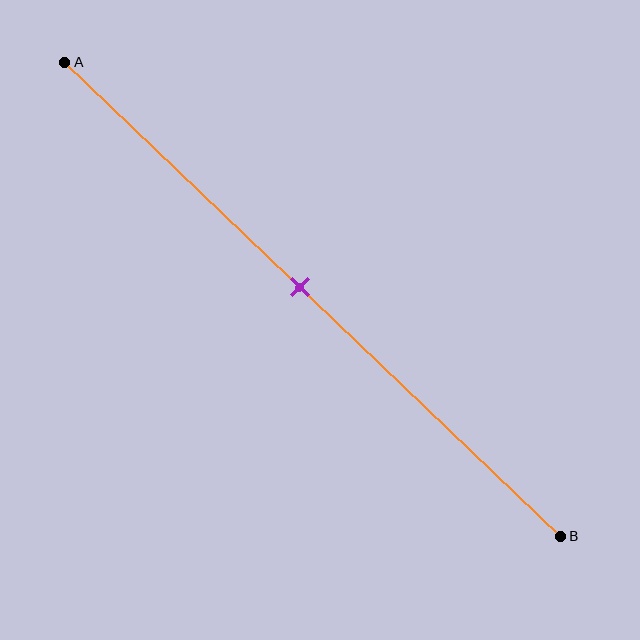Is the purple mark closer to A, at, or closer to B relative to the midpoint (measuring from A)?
The purple mark is approximately at the midpoint of segment AB.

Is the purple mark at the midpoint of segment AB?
Yes, the mark is approximately at the midpoint.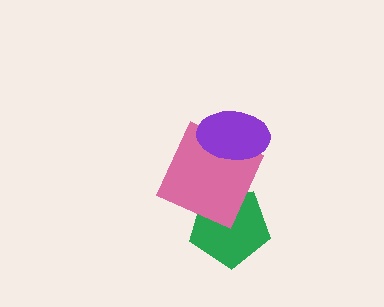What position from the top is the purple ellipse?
The purple ellipse is 1st from the top.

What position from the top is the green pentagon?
The green pentagon is 3rd from the top.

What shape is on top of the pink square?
The purple ellipse is on top of the pink square.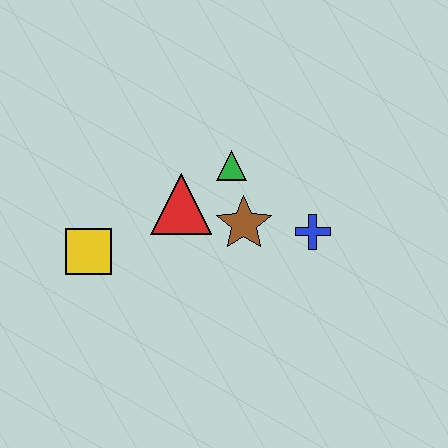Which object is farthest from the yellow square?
The blue cross is farthest from the yellow square.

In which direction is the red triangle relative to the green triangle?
The red triangle is to the left of the green triangle.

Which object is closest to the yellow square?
The red triangle is closest to the yellow square.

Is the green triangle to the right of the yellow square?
Yes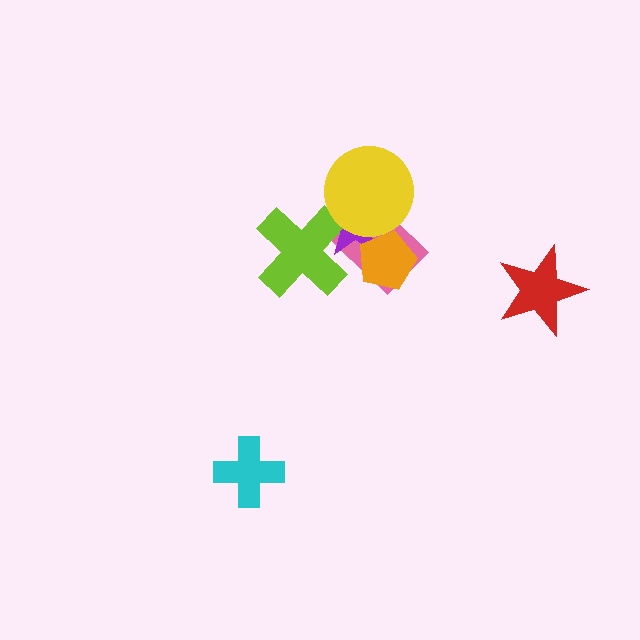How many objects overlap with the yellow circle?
2 objects overlap with the yellow circle.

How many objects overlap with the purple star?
4 objects overlap with the purple star.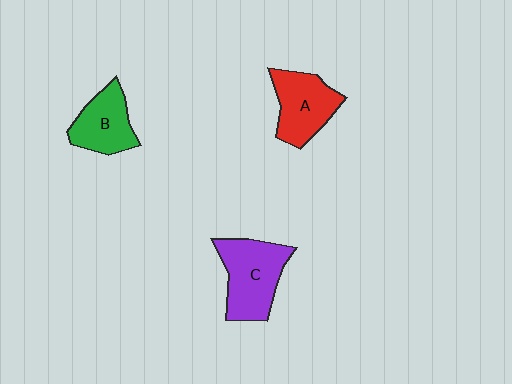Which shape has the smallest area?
Shape B (green).